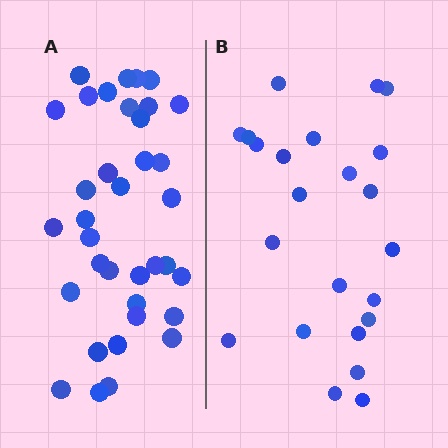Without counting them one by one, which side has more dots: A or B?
Region A (the left region) has more dots.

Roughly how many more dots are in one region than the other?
Region A has approximately 15 more dots than region B.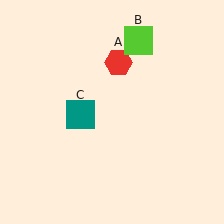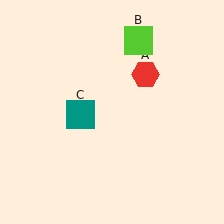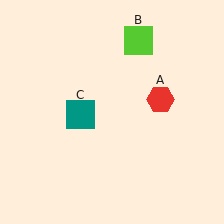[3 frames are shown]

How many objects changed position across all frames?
1 object changed position: red hexagon (object A).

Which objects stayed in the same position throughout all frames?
Lime square (object B) and teal square (object C) remained stationary.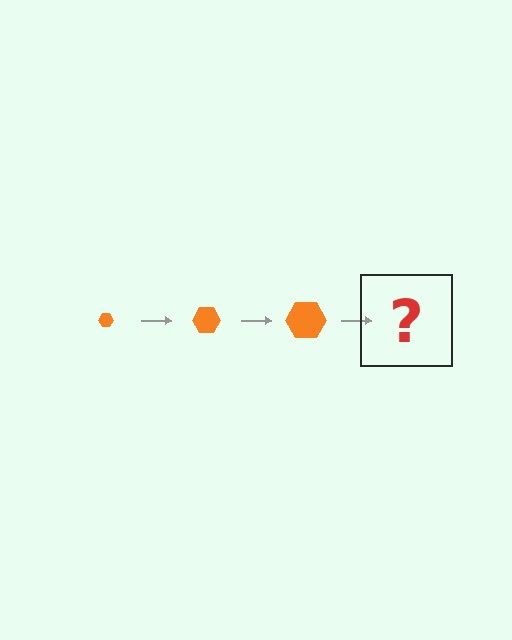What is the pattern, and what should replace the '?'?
The pattern is that the hexagon gets progressively larger each step. The '?' should be an orange hexagon, larger than the previous one.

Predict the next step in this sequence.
The next step is an orange hexagon, larger than the previous one.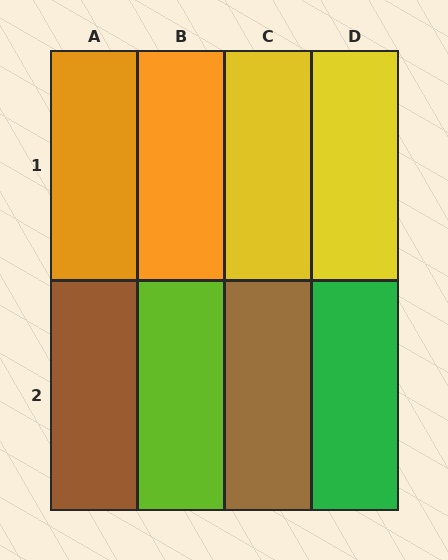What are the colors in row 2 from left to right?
Brown, lime, brown, green.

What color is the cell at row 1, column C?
Yellow.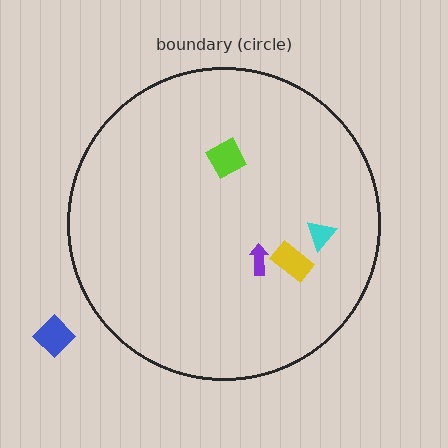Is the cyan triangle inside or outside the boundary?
Inside.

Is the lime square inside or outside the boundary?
Inside.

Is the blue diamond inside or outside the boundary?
Outside.